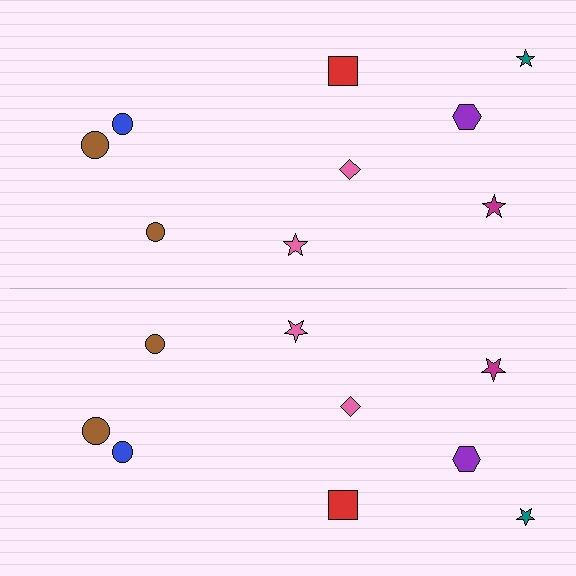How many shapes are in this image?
There are 18 shapes in this image.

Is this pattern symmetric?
Yes, this pattern has bilateral (reflection) symmetry.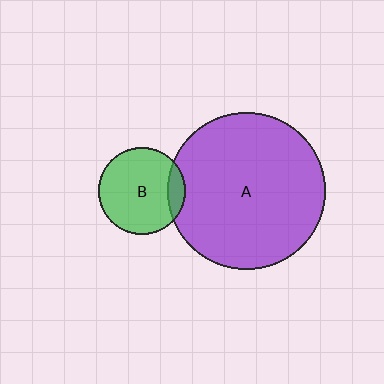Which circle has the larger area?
Circle A (purple).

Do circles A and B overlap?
Yes.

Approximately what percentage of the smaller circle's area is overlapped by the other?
Approximately 15%.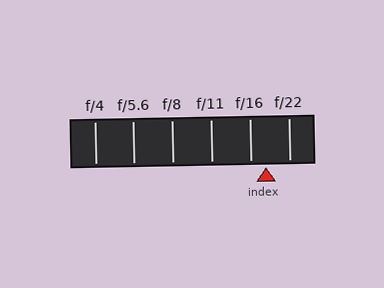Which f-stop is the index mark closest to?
The index mark is closest to f/16.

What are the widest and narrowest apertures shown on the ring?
The widest aperture shown is f/4 and the narrowest is f/22.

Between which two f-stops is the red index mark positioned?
The index mark is between f/16 and f/22.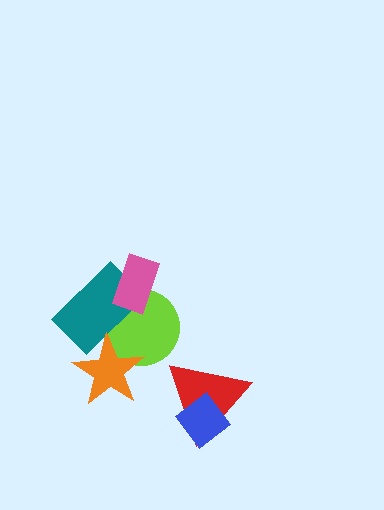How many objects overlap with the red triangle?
1 object overlaps with the red triangle.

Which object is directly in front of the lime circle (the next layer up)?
The teal rectangle is directly in front of the lime circle.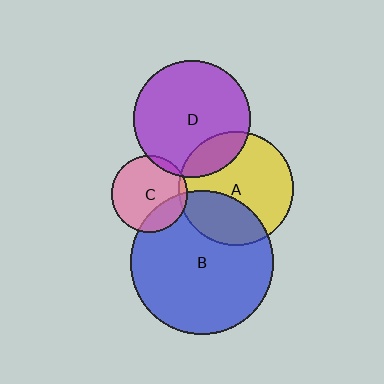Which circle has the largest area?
Circle B (blue).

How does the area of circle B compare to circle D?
Approximately 1.5 times.